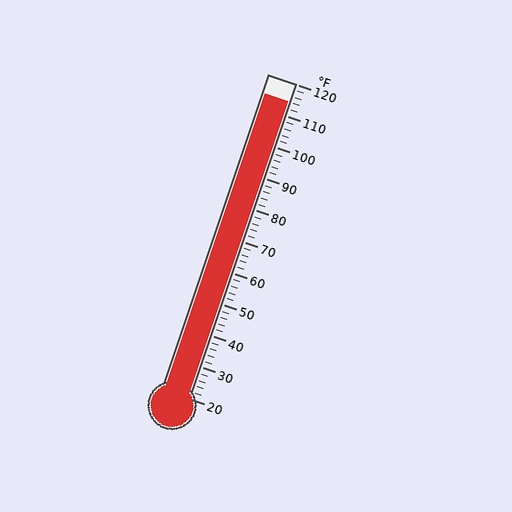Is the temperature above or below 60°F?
The temperature is above 60°F.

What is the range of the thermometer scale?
The thermometer scale ranges from 20°F to 120°F.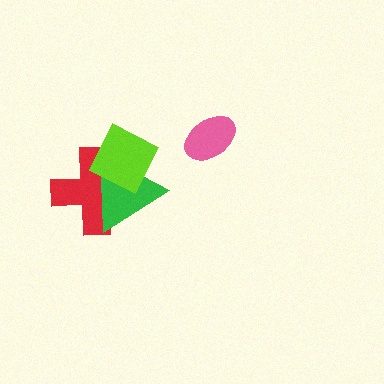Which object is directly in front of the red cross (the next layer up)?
The green triangle is directly in front of the red cross.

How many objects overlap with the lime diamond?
2 objects overlap with the lime diamond.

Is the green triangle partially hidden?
Yes, it is partially covered by another shape.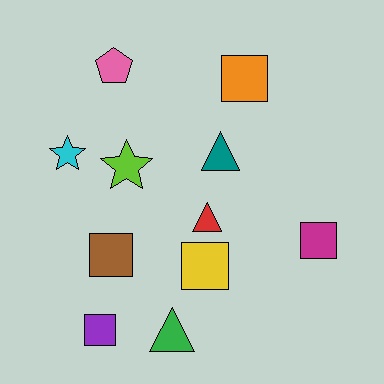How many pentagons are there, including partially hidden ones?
There is 1 pentagon.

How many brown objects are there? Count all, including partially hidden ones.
There is 1 brown object.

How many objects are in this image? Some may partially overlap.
There are 11 objects.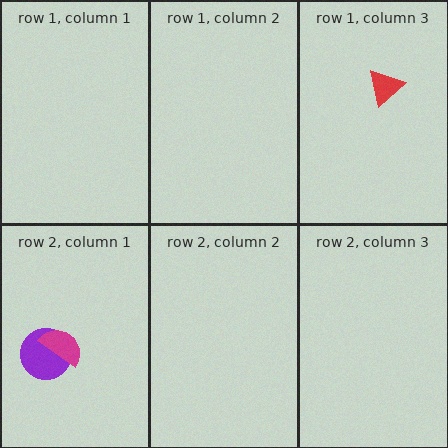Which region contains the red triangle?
The row 1, column 3 region.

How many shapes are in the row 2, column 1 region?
2.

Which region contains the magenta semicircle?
The row 2, column 1 region.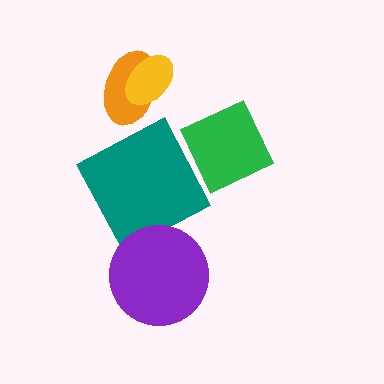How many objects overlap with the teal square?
0 objects overlap with the teal square.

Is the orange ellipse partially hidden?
Yes, it is partially covered by another shape.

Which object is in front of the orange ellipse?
The yellow ellipse is in front of the orange ellipse.